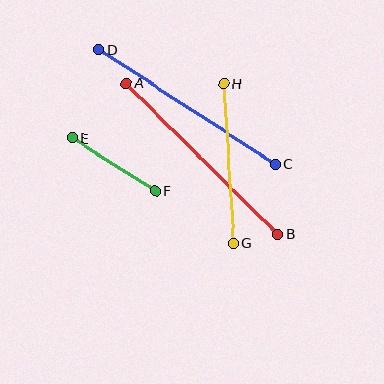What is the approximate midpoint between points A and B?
The midpoint is at approximately (202, 159) pixels.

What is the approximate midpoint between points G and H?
The midpoint is at approximately (229, 163) pixels.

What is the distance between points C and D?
The distance is approximately 211 pixels.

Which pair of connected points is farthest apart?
Points A and B are farthest apart.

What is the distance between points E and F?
The distance is approximately 98 pixels.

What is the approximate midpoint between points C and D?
The midpoint is at approximately (187, 107) pixels.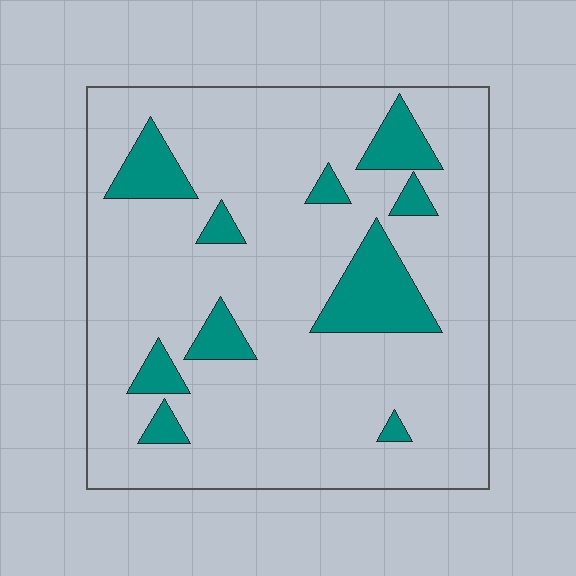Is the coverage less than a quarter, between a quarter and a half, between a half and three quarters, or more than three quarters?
Less than a quarter.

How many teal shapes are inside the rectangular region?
10.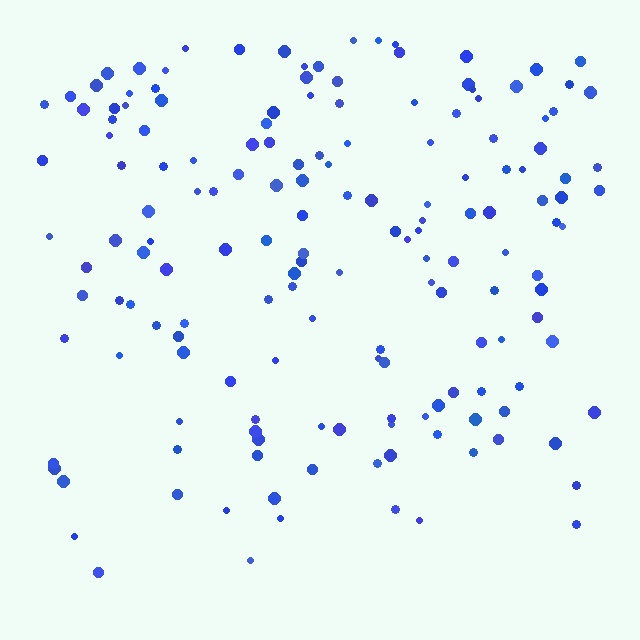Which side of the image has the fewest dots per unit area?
The bottom.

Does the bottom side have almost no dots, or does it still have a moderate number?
Still a moderate number, just noticeably fewer than the top.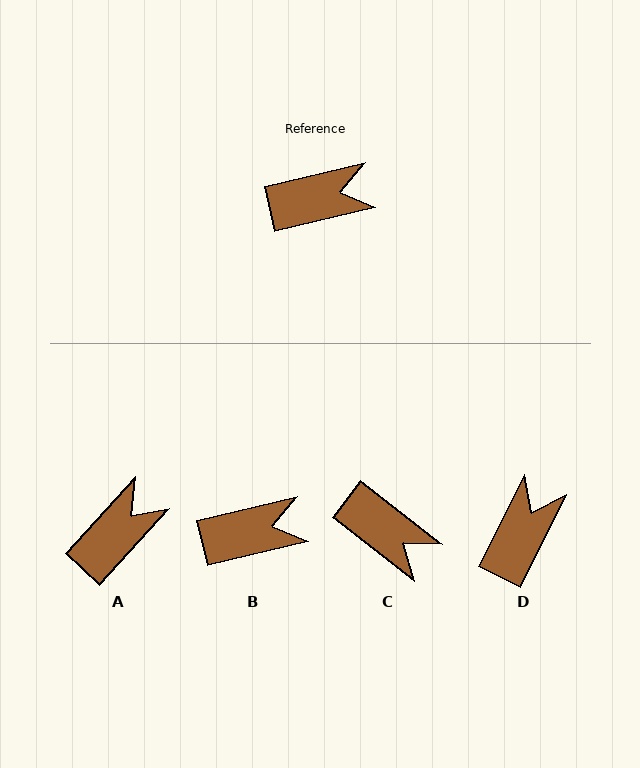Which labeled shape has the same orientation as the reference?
B.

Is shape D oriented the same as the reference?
No, it is off by about 50 degrees.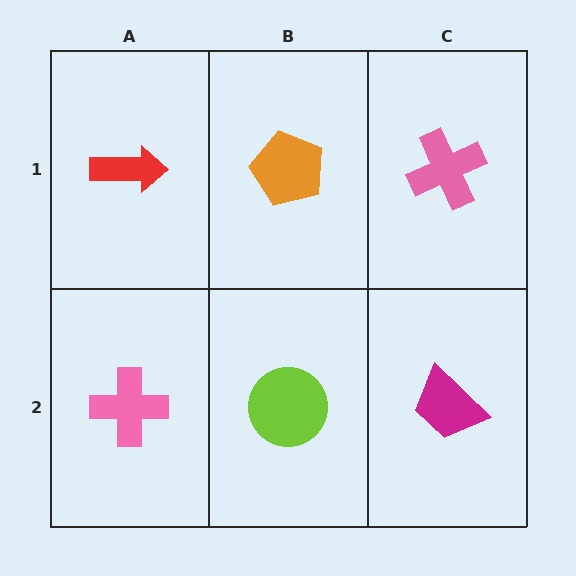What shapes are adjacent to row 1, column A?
A pink cross (row 2, column A), an orange pentagon (row 1, column B).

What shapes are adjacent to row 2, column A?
A red arrow (row 1, column A), a lime circle (row 2, column B).